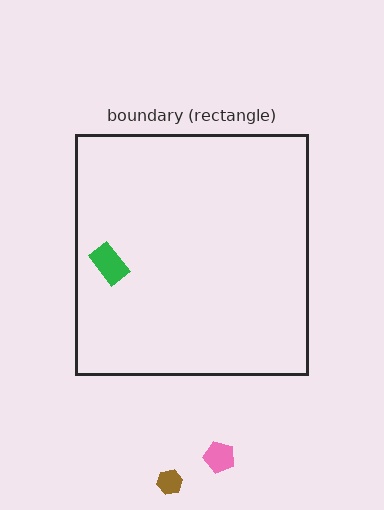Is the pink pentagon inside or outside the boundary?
Outside.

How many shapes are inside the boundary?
1 inside, 2 outside.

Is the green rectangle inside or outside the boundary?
Inside.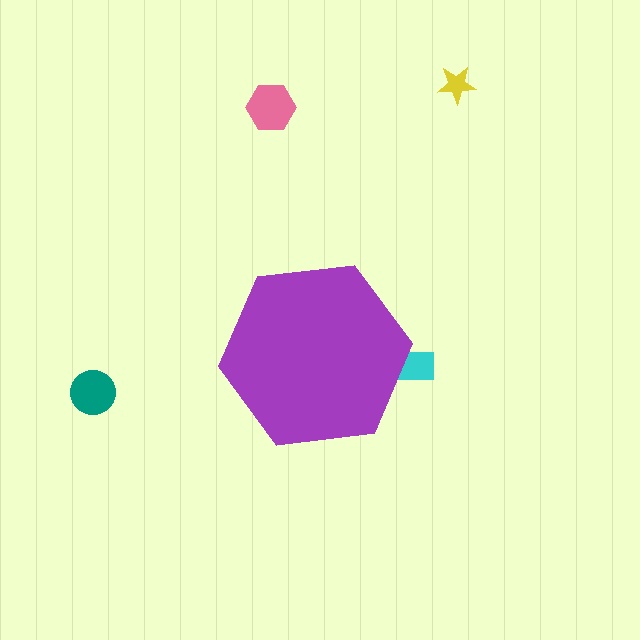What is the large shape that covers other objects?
A purple hexagon.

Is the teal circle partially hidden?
No, the teal circle is fully visible.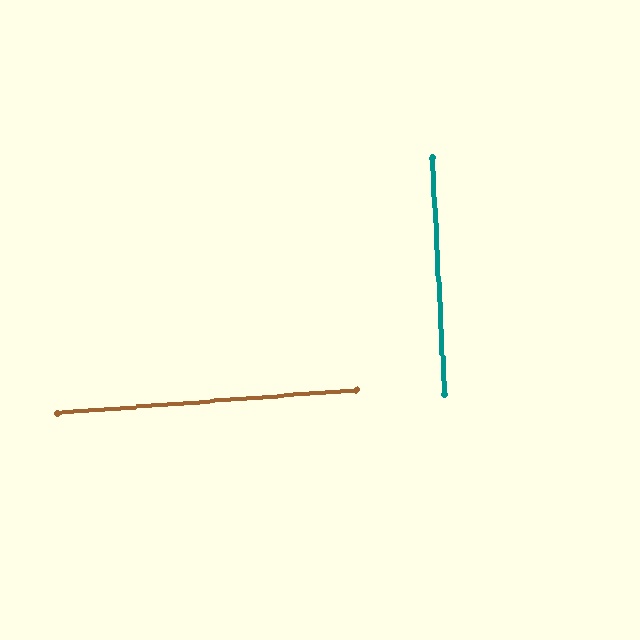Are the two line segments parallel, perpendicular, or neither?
Perpendicular — they meet at approximately 88°.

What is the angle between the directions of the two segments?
Approximately 88 degrees.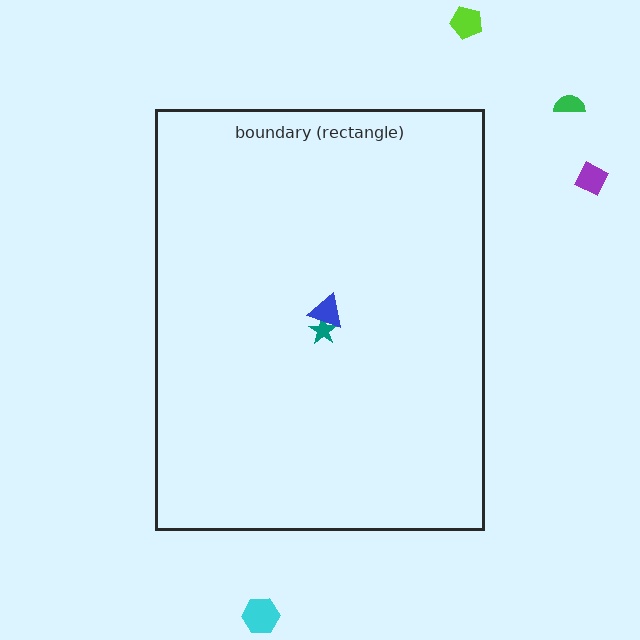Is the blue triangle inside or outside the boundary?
Inside.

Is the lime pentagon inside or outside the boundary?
Outside.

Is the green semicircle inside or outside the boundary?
Outside.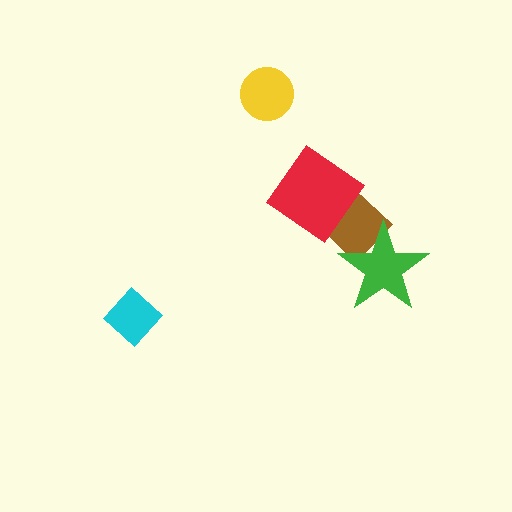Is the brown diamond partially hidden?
Yes, it is partially covered by another shape.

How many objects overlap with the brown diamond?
2 objects overlap with the brown diamond.